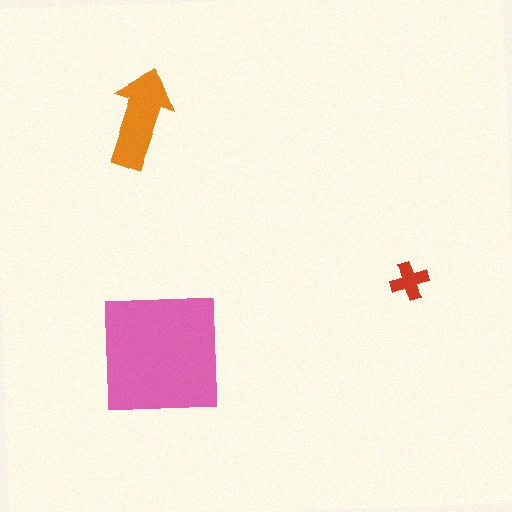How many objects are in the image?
There are 3 objects in the image.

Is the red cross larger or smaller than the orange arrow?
Smaller.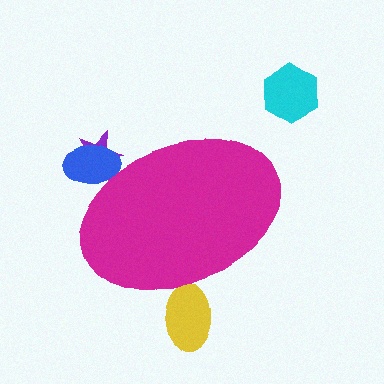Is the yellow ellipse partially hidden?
Yes, the yellow ellipse is partially hidden behind the magenta ellipse.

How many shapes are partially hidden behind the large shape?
3 shapes are partially hidden.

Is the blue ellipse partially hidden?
Yes, the blue ellipse is partially hidden behind the magenta ellipse.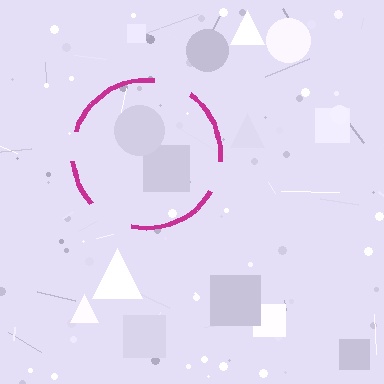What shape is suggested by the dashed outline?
The dashed outline suggests a circle.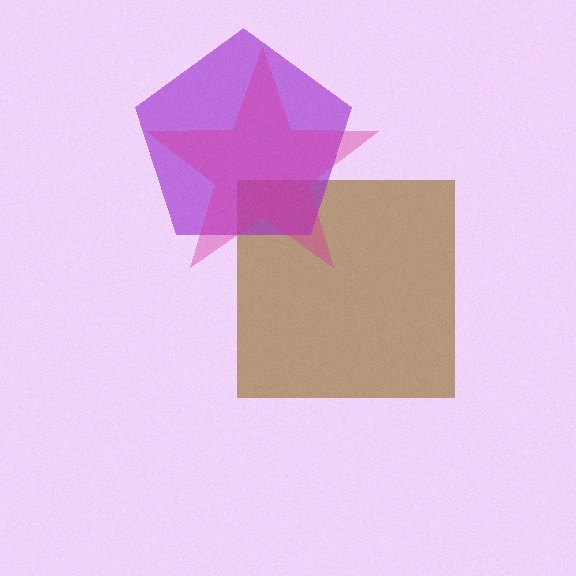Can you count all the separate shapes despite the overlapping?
Yes, there are 3 separate shapes.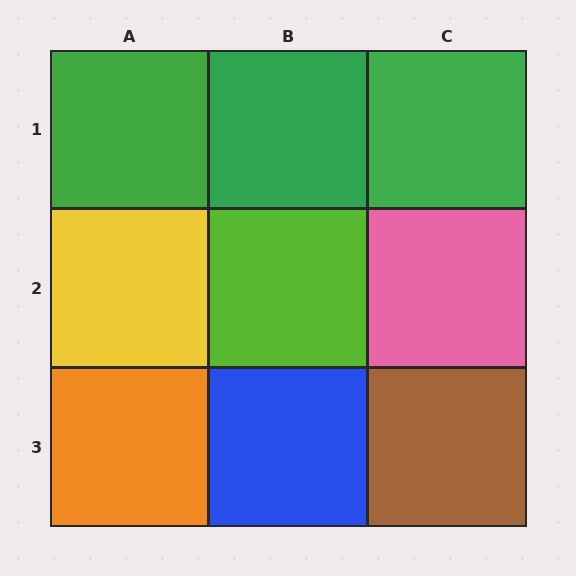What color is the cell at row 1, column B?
Green.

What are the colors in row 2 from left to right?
Yellow, lime, pink.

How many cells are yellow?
1 cell is yellow.